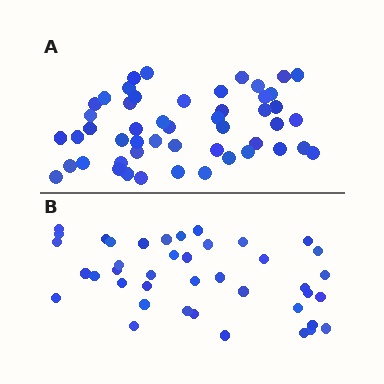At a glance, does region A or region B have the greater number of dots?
Region A (the top region) has more dots.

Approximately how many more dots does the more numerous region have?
Region A has roughly 8 or so more dots than region B.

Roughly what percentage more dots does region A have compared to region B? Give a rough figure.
About 20% more.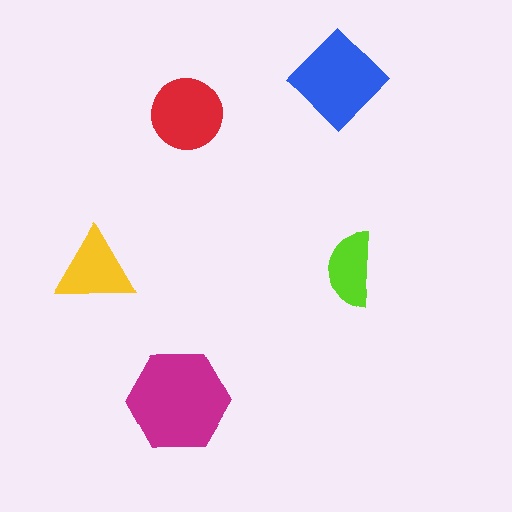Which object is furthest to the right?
The lime semicircle is rightmost.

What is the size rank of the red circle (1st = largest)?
3rd.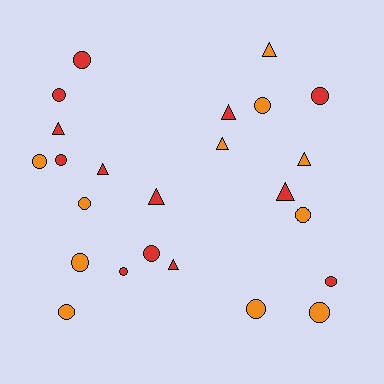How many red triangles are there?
There are 6 red triangles.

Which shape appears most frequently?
Circle, with 15 objects.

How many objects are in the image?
There are 24 objects.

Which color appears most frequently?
Red, with 13 objects.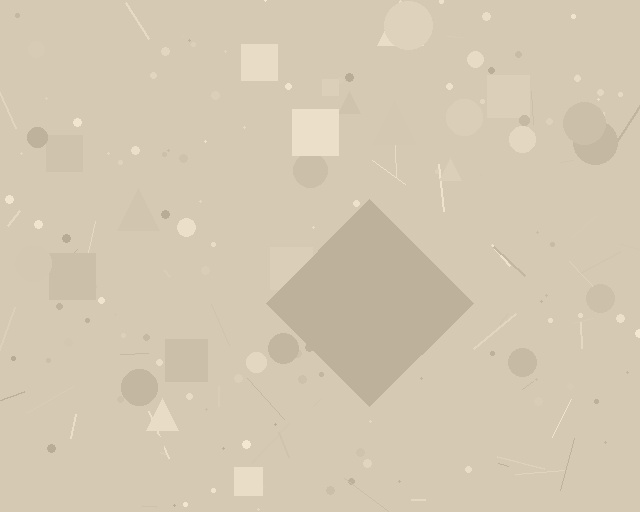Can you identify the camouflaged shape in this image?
The camouflaged shape is a diamond.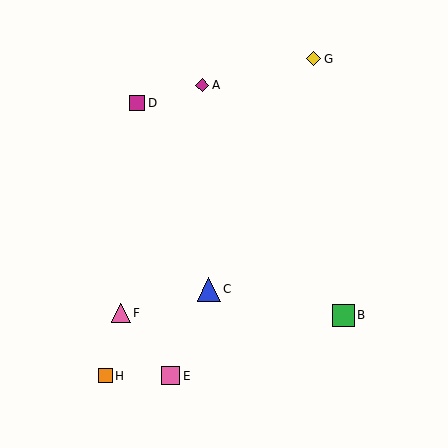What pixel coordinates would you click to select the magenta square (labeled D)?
Click at (137, 103) to select the magenta square D.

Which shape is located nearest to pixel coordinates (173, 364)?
The pink square (labeled E) at (171, 376) is nearest to that location.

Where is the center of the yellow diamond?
The center of the yellow diamond is at (314, 59).